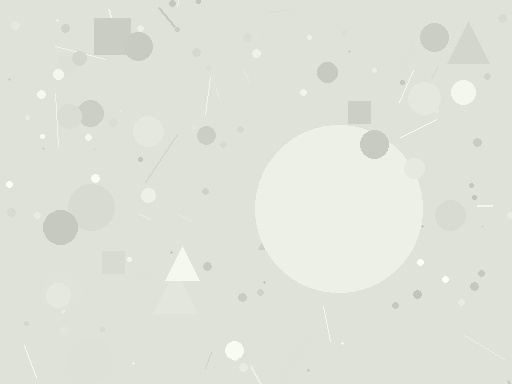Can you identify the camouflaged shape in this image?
The camouflaged shape is a circle.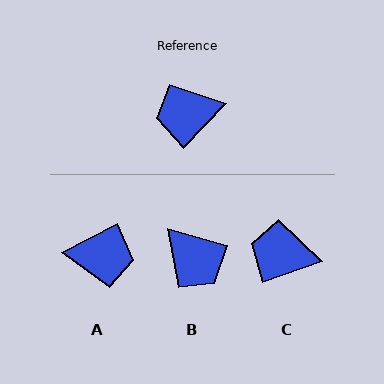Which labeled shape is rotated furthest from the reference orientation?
A, about 161 degrees away.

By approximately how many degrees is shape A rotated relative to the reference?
Approximately 161 degrees counter-clockwise.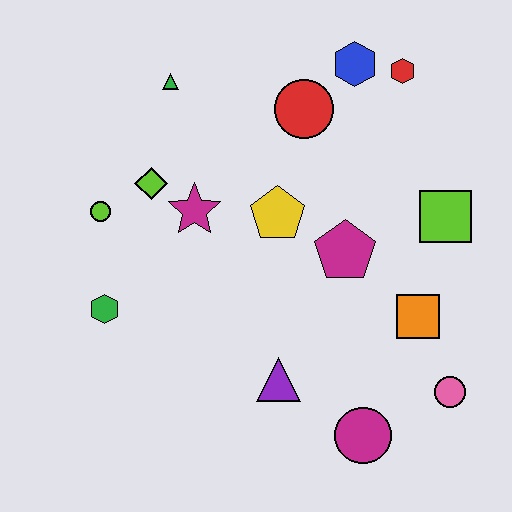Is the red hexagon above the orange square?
Yes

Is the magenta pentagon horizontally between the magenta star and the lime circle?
No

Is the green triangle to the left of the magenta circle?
Yes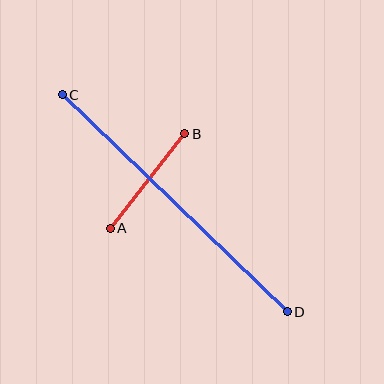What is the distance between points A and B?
The distance is approximately 120 pixels.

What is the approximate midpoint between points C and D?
The midpoint is at approximately (175, 203) pixels.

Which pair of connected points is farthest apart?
Points C and D are farthest apart.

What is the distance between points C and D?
The distance is approximately 312 pixels.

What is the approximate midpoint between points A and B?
The midpoint is at approximately (148, 181) pixels.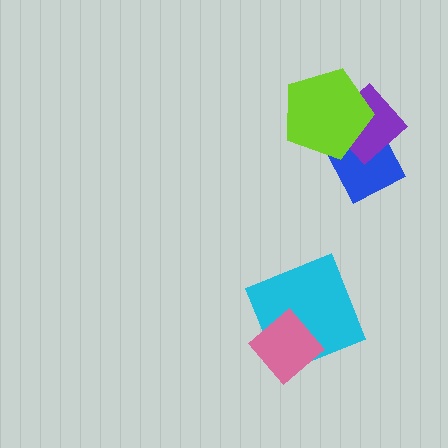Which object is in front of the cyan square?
The pink diamond is in front of the cyan square.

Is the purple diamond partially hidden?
Yes, it is partially covered by another shape.